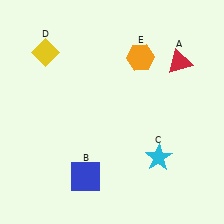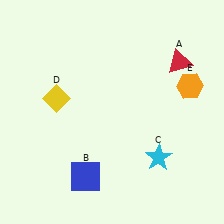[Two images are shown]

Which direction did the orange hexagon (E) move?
The orange hexagon (E) moved right.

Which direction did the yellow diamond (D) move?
The yellow diamond (D) moved down.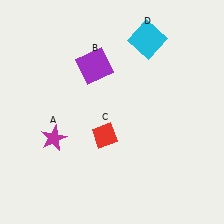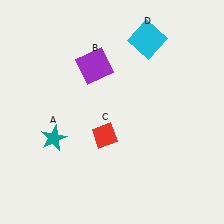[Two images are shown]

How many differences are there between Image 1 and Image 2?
There is 1 difference between the two images.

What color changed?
The star (A) changed from magenta in Image 1 to teal in Image 2.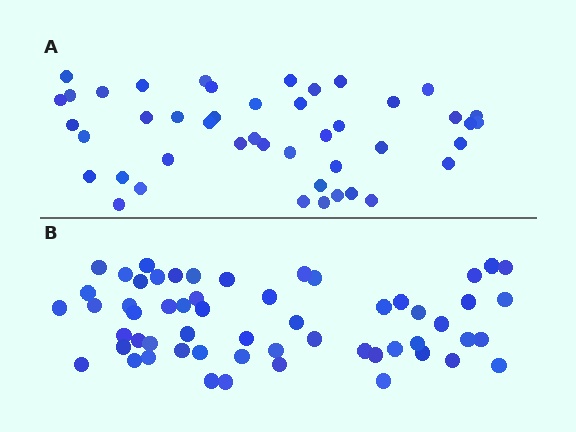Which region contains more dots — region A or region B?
Region B (the bottom region) has more dots.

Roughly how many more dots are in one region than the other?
Region B has roughly 12 or so more dots than region A.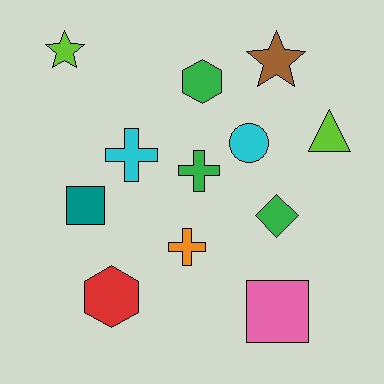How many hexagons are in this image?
There are 2 hexagons.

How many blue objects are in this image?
There are no blue objects.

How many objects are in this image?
There are 12 objects.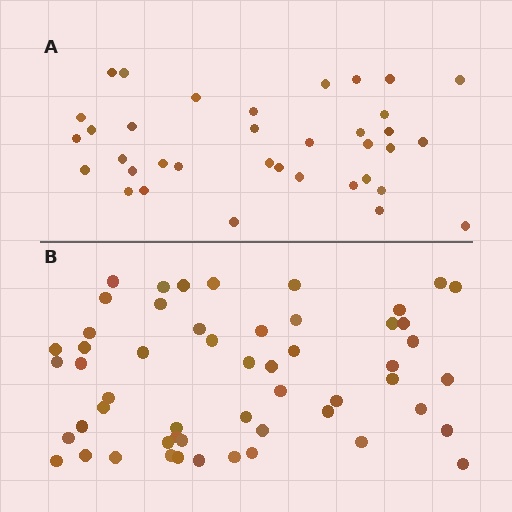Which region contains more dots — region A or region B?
Region B (the bottom region) has more dots.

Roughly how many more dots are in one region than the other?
Region B has approximately 20 more dots than region A.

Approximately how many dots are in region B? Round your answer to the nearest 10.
About 50 dots. (The exact count is 54, which rounds to 50.)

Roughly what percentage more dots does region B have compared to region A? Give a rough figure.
About 50% more.